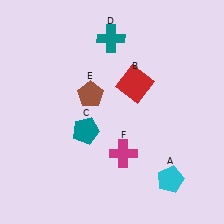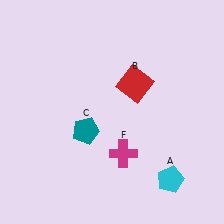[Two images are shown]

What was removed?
The teal cross (D), the brown pentagon (E) were removed in Image 2.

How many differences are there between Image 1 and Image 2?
There are 2 differences between the two images.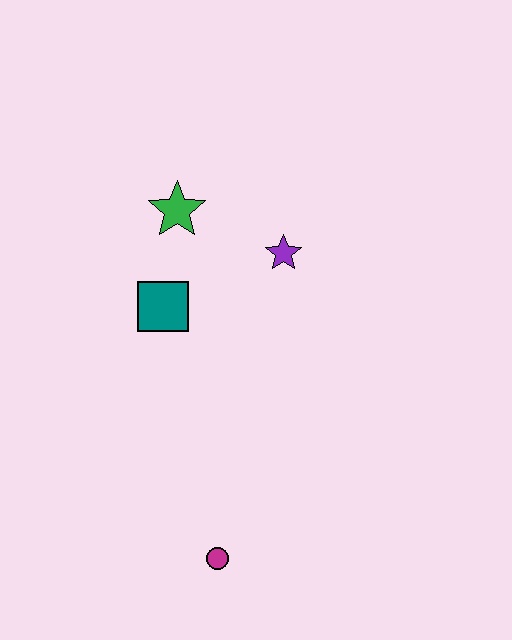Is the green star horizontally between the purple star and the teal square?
Yes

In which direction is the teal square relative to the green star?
The teal square is below the green star.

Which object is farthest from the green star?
The magenta circle is farthest from the green star.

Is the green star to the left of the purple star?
Yes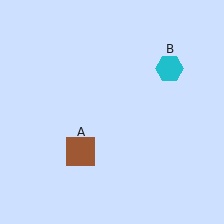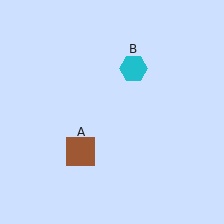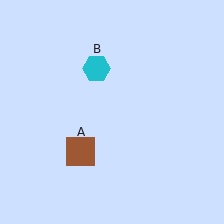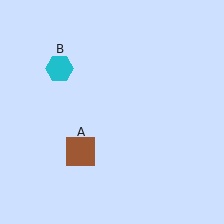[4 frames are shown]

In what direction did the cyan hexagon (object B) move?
The cyan hexagon (object B) moved left.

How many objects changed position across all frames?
1 object changed position: cyan hexagon (object B).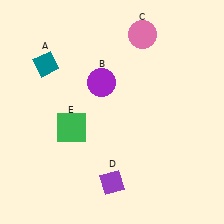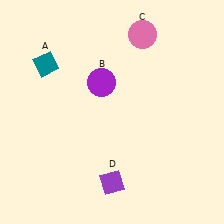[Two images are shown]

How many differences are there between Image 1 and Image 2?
There is 1 difference between the two images.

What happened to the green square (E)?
The green square (E) was removed in Image 2. It was in the bottom-left area of Image 1.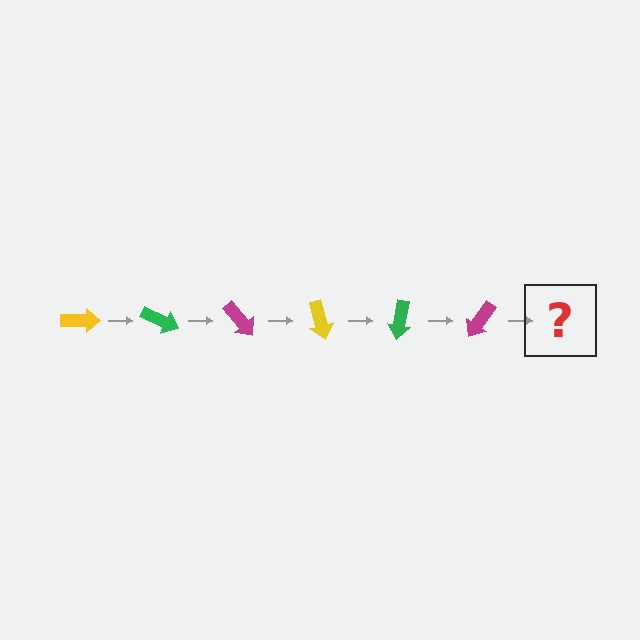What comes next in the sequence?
The next element should be a yellow arrow, rotated 150 degrees from the start.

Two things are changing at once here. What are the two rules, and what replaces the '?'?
The two rules are that it rotates 25 degrees each step and the color cycles through yellow, green, and magenta. The '?' should be a yellow arrow, rotated 150 degrees from the start.